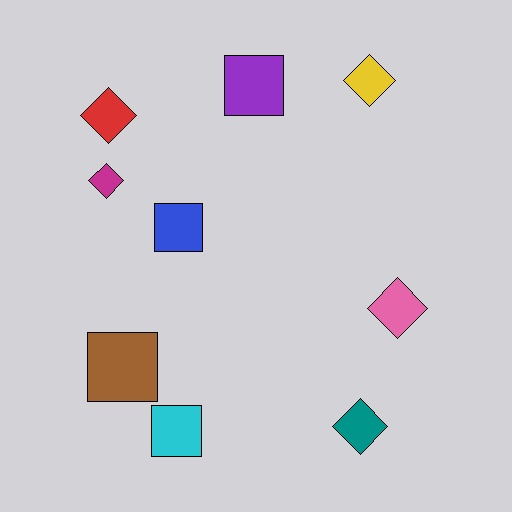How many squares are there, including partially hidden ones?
There are 4 squares.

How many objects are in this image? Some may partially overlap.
There are 9 objects.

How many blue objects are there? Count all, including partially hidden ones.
There is 1 blue object.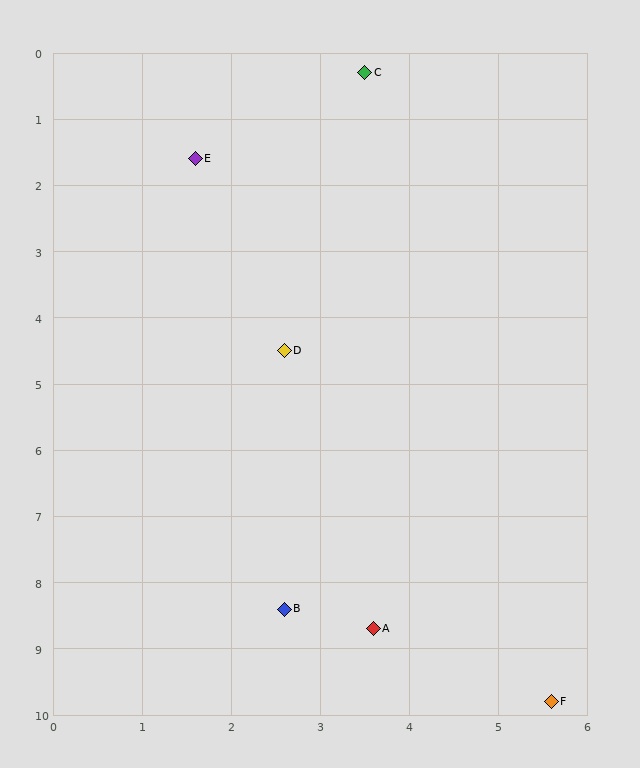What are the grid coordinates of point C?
Point C is at approximately (3.5, 0.3).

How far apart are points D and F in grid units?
Points D and F are about 6.1 grid units apart.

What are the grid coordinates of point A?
Point A is at approximately (3.6, 8.7).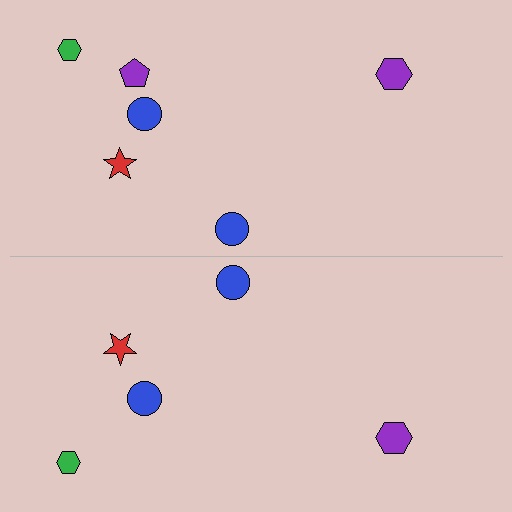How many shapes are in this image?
There are 11 shapes in this image.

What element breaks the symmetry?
A purple pentagon is missing from the bottom side.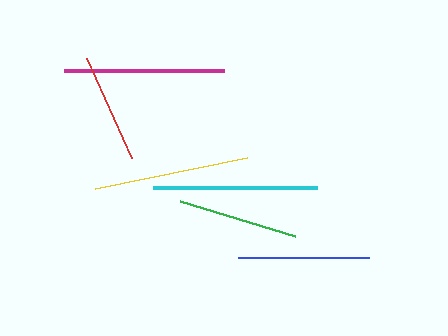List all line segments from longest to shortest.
From longest to shortest: cyan, magenta, yellow, blue, green, red.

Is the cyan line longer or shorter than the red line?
The cyan line is longer than the red line.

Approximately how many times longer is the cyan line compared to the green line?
The cyan line is approximately 1.4 times the length of the green line.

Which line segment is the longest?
The cyan line is the longest at approximately 164 pixels.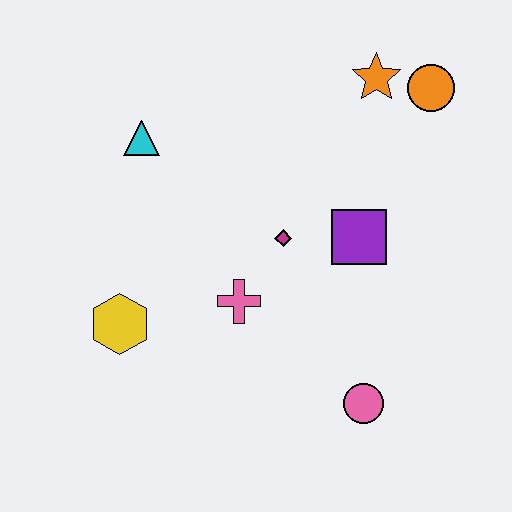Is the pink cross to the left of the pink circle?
Yes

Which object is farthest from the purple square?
The yellow hexagon is farthest from the purple square.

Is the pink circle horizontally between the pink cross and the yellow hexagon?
No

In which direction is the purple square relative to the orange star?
The purple square is below the orange star.